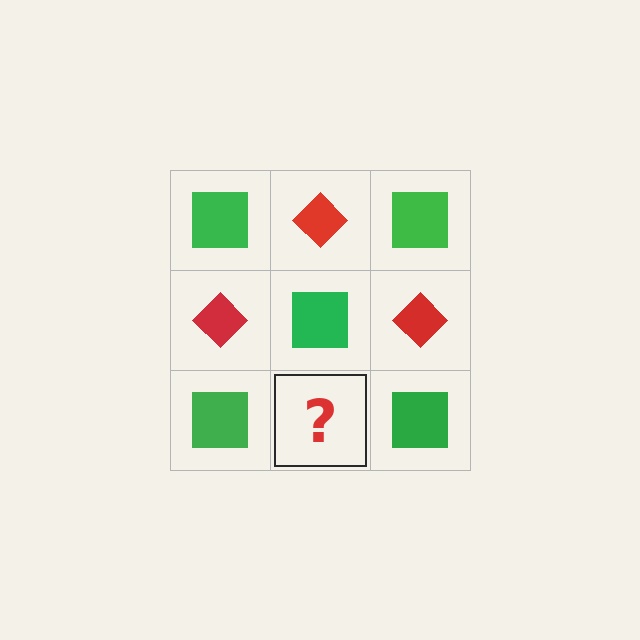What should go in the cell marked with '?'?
The missing cell should contain a red diamond.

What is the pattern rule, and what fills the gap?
The rule is that it alternates green square and red diamond in a checkerboard pattern. The gap should be filled with a red diamond.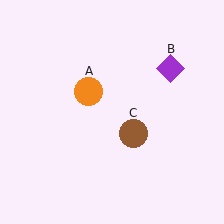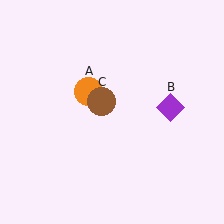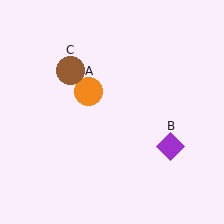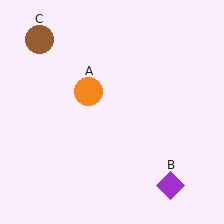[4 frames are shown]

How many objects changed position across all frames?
2 objects changed position: purple diamond (object B), brown circle (object C).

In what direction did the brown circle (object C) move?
The brown circle (object C) moved up and to the left.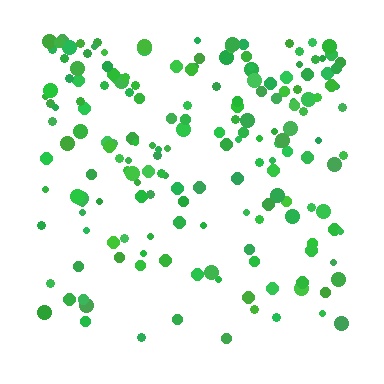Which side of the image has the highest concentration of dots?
The top.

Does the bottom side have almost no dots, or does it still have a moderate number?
Still a moderate number, just noticeably fewer than the top.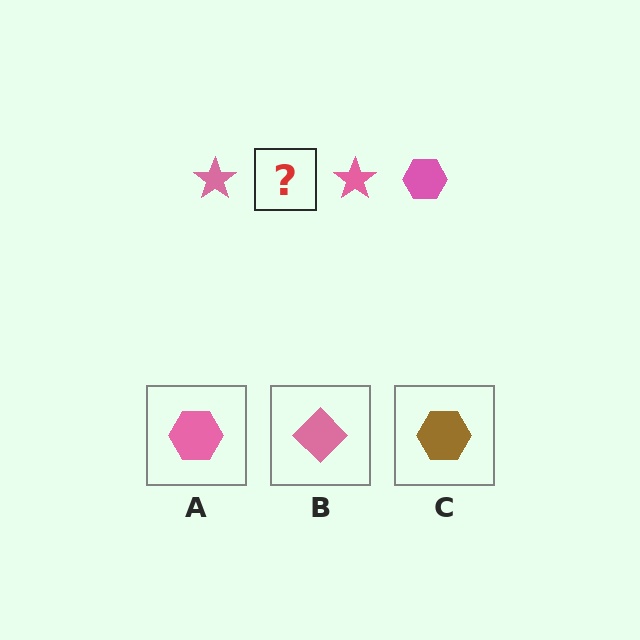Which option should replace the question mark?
Option A.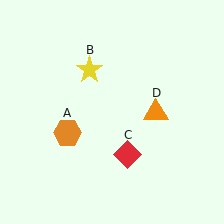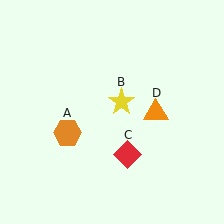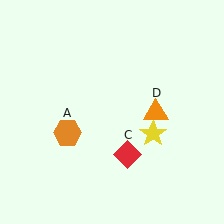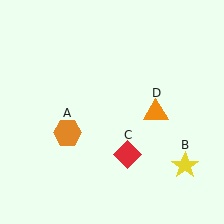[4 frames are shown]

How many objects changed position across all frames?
1 object changed position: yellow star (object B).